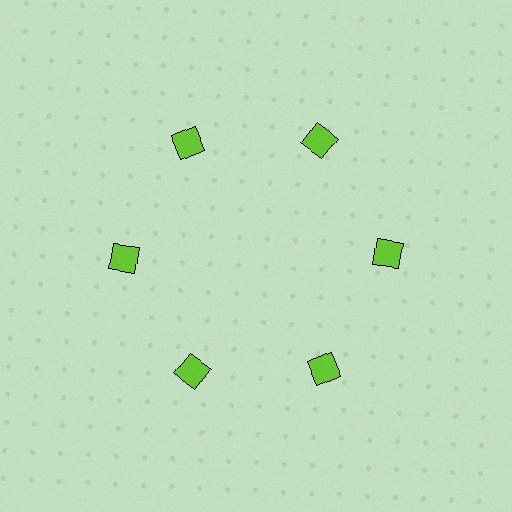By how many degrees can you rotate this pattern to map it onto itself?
The pattern maps onto itself every 60 degrees of rotation.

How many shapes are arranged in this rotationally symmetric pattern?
There are 6 shapes, arranged in 6 groups of 1.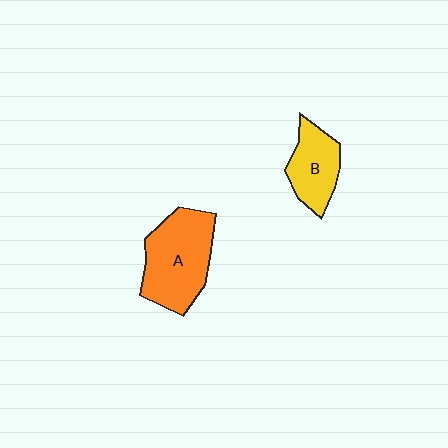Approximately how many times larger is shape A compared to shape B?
Approximately 1.6 times.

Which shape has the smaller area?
Shape B (yellow).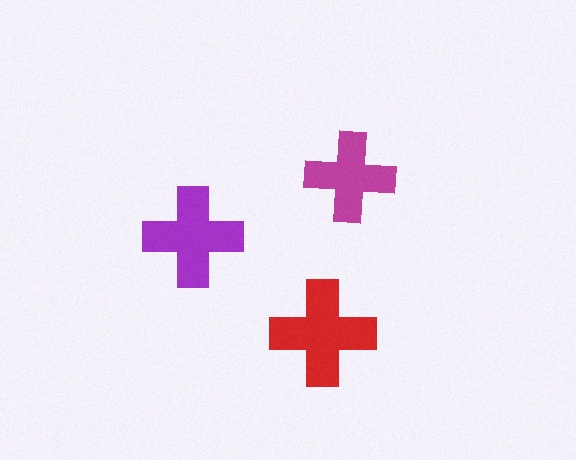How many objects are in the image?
There are 3 objects in the image.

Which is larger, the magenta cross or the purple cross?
The purple one.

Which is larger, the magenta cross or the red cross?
The red one.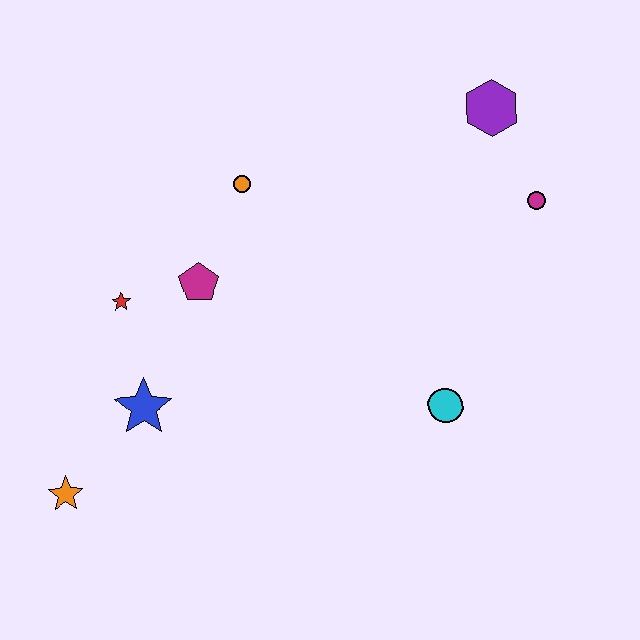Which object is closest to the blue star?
The red star is closest to the blue star.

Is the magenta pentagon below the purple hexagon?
Yes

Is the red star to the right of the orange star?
Yes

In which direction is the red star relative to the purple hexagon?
The red star is to the left of the purple hexagon.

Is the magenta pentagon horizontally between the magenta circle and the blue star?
Yes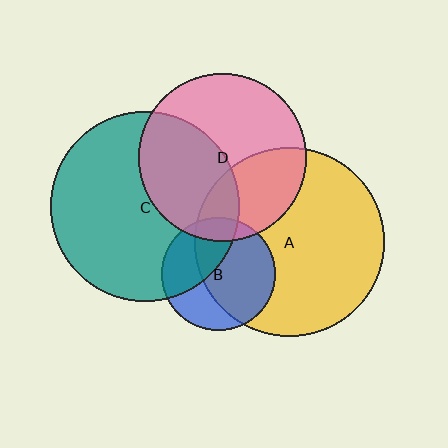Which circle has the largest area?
Circle C (teal).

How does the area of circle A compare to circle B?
Approximately 2.8 times.